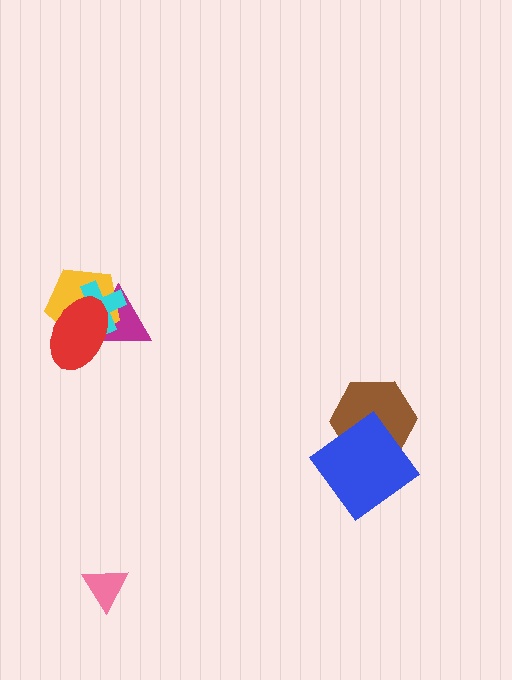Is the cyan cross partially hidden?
Yes, it is partially covered by another shape.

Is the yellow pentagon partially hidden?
Yes, it is partially covered by another shape.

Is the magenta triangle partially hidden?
Yes, it is partially covered by another shape.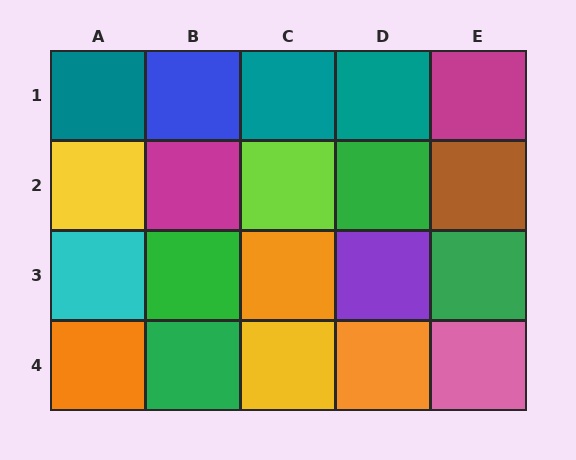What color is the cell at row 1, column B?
Blue.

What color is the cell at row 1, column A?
Teal.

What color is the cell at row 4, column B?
Green.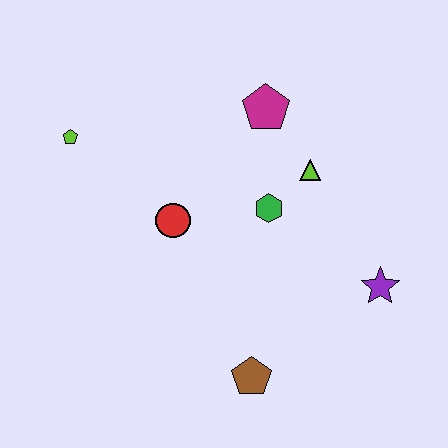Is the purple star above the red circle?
No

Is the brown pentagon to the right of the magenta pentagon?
No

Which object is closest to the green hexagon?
The lime triangle is closest to the green hexagon.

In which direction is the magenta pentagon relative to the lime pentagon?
The magenta pentagon is to the right of the lime pentagon.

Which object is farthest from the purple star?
The lime pentagon is farthest from the purple star.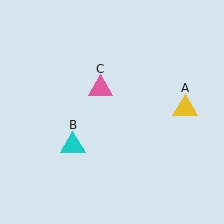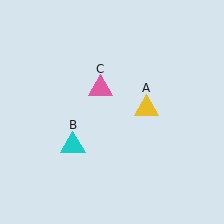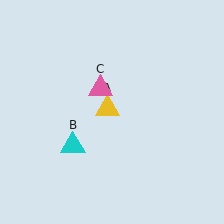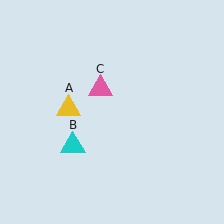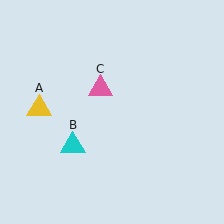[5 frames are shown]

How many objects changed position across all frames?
1 object changed position: yellow triangle (object A).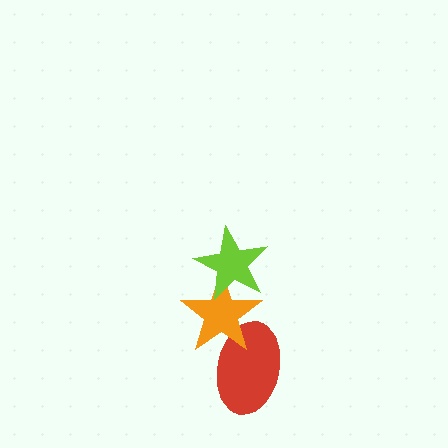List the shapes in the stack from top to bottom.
From top to bottom: the lime star, the orange star, the red ellipse.